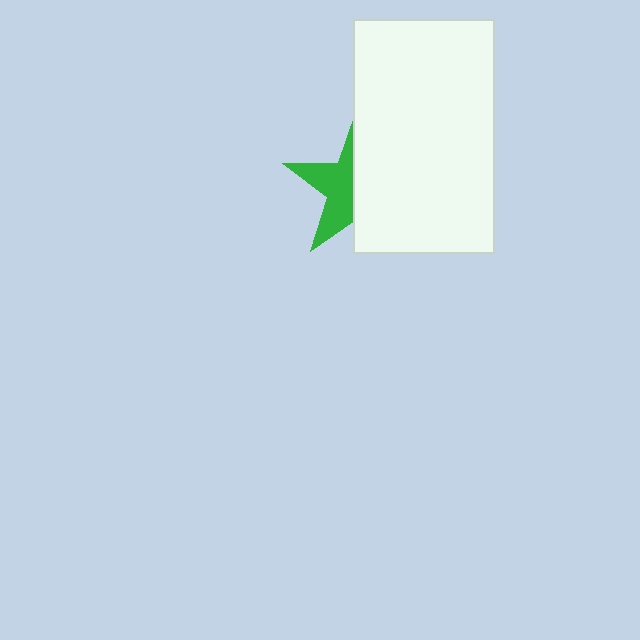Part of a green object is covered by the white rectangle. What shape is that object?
It is a star.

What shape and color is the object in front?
The object in front is a white rectangle.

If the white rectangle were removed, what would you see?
You would see the complete green star.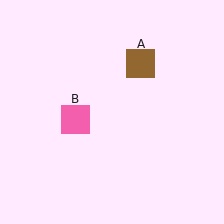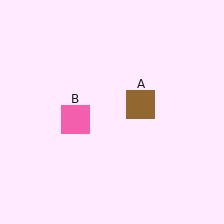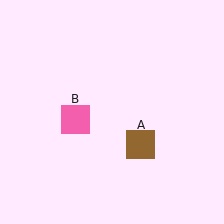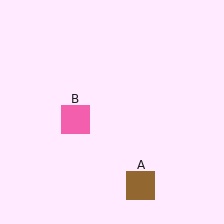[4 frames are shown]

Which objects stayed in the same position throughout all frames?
Pink square (object B) remained stationary.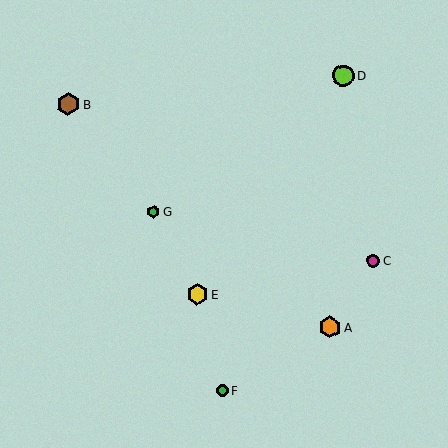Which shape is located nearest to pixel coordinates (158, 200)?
The green hexagon (labeled G) at (154, 212) is nearest to that location.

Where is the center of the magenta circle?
The center of the magenta circle is at (373, 260).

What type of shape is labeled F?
Shape F is a green circle.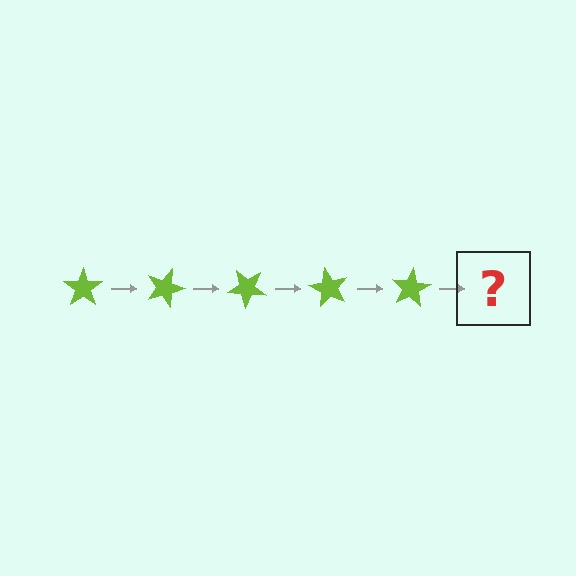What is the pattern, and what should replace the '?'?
The pattern is that the star rotates 20 degrees each step. The '?' should be a lime star rotated 100 degrees.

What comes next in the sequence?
The next element should be a lime star rotated 100 degrees.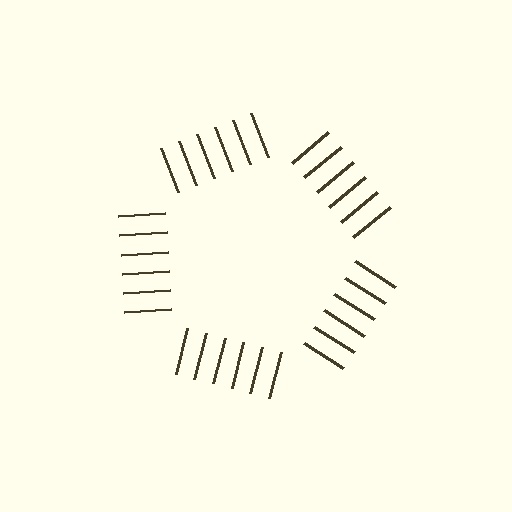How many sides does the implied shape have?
5 sides — the line-ends trace a pentagon.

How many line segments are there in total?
30 — 6 along each of the 5 edges.